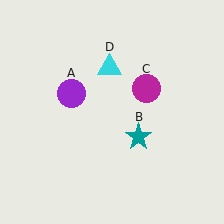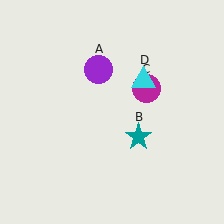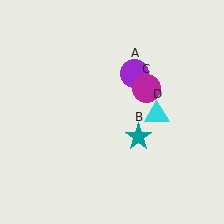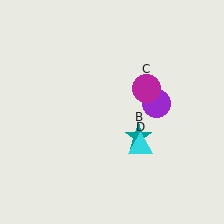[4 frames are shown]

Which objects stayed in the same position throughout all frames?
Teal star (object B) and magenta circle (object C) remained stationary.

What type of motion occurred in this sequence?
The purple circle (object A), cyan triangle (object D) rotated clockwise around the center of the scene.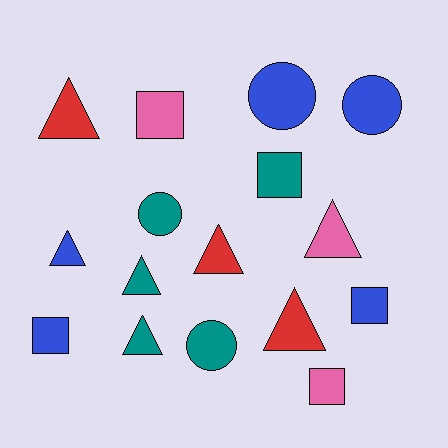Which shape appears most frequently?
Triangle, with 7 objects.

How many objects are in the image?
There are 16 objects.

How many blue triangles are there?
There is 1 blue triangle.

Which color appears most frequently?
Teal, with 5 objects.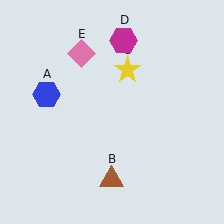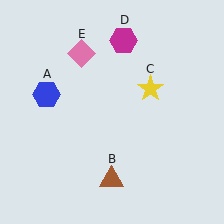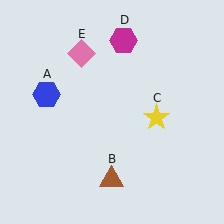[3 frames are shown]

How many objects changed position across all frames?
1 object changed position: yellow star (object C).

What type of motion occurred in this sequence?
The yellow star (object C) rotated clockwise around the center of the scene.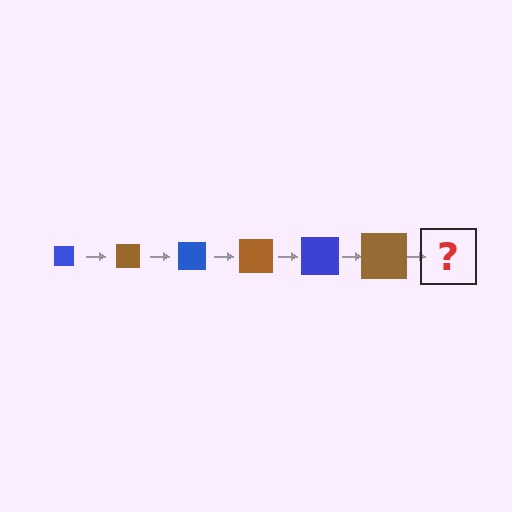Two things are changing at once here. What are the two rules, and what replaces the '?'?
The two rules are that the square grows larger each step and the color cycles through blue and brown. The '?' should be a blue square, larger than the previous one.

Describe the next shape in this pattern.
It should be a blue square, larger than the previous one.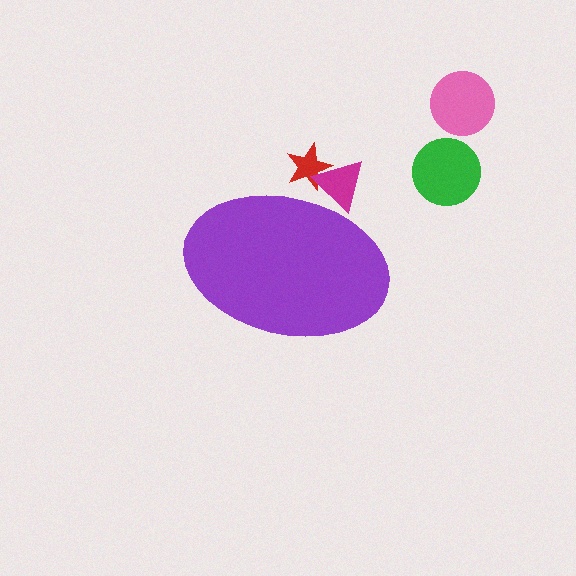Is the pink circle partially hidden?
No, the pink circle is fully visible.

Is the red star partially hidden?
Yes, the red star is partially hidden behind the purple ellipse.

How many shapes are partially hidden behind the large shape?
2 shapes are partially hidden.